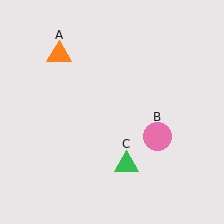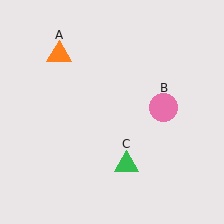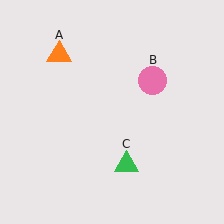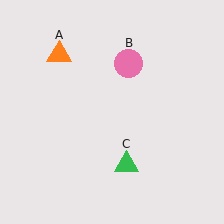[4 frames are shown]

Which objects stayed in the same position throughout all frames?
Orange triangle (object A) and green triangle (object C) remained stationary.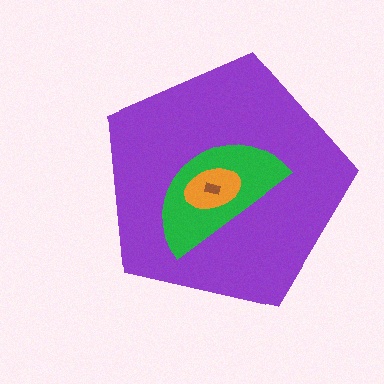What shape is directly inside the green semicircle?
The orange ellipse.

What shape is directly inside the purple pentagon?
The green semicircle.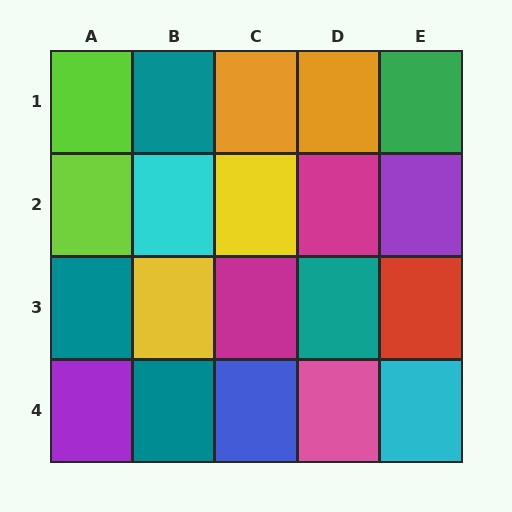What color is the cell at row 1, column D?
Orange.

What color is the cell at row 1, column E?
Green.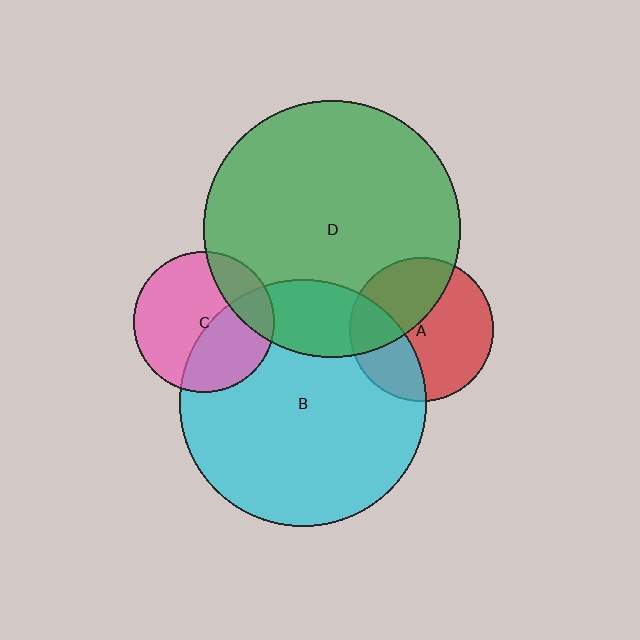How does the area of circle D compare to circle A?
Approximately 3.2 times.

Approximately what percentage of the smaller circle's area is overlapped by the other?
Approximately 20%.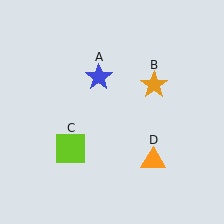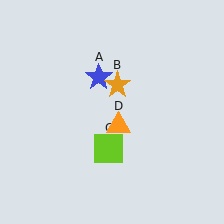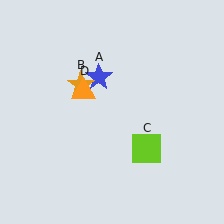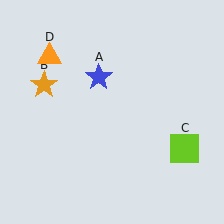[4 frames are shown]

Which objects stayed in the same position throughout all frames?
Blue star (object A) remained stationary.